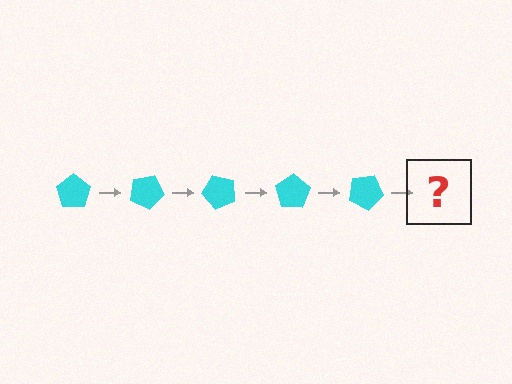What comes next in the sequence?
The next element should be a cyan pentagon rotated 125 degrees.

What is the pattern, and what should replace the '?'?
The pattern is that the pentagon rotates 25 degrees each step. The '?' should be a cyan pentagon rotated 125 degrees.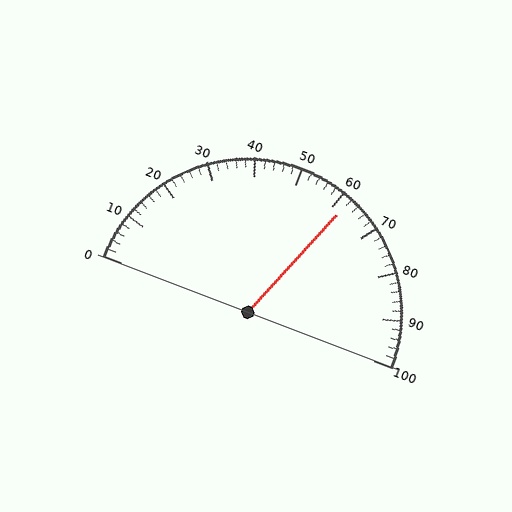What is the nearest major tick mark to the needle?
The nearest major tick mark is 60.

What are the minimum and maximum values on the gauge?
The gauge ranges from 0 to 100.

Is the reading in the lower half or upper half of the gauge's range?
The reading is in the upper half of the range (0 to 100).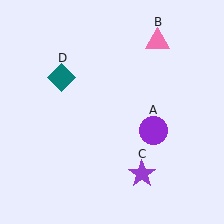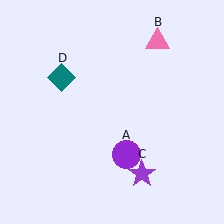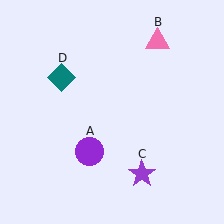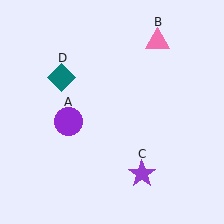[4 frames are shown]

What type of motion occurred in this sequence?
The purple circle (object A) rotated clockwise around the center of the scene.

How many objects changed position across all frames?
1 object changed position: purple circle (object A).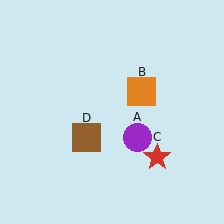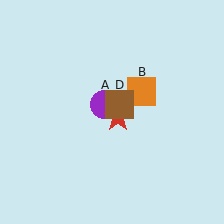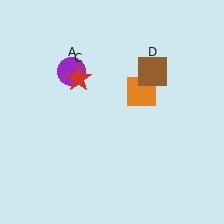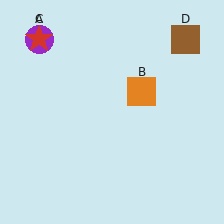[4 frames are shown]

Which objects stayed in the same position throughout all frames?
Orange square (object B) remained stationary.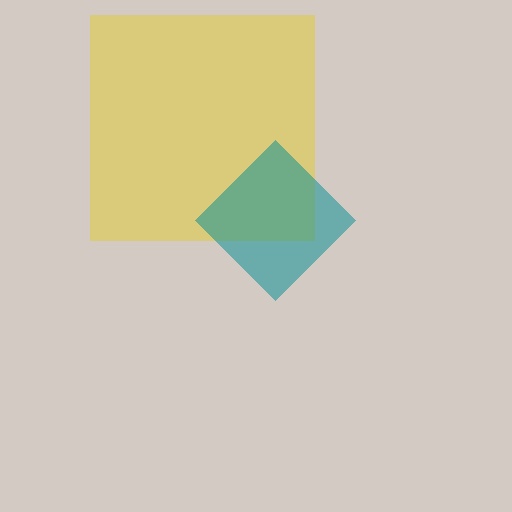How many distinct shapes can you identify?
There are 2 distinct shapes: a yellow square, a teal diamond.